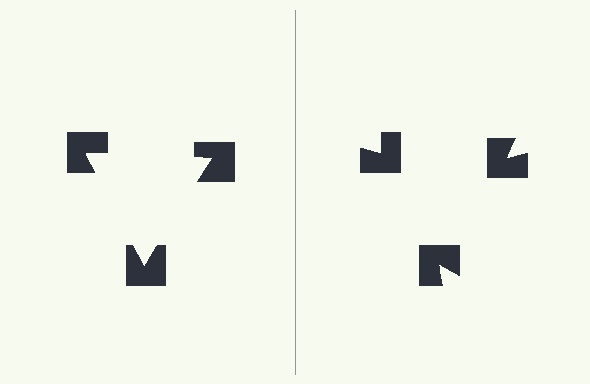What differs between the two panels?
The notched squares are positioned identically on both sides; only the wedge orientations differ. On the left they align to a triangle; on the right they are misaligned.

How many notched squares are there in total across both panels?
6 — 3 on each side.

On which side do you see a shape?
An illusory triangle appears on the left side. On the right side the wedge cuts are rotated, so no coherent shape forms.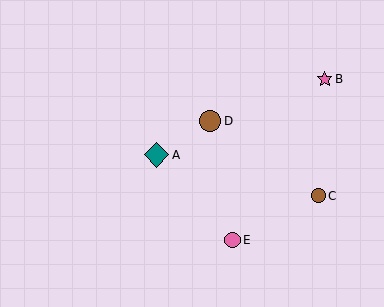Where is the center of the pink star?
The center of the pink star is at (325, 79).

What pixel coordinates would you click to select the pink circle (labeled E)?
Click at (233, 240) to select the pink circle E.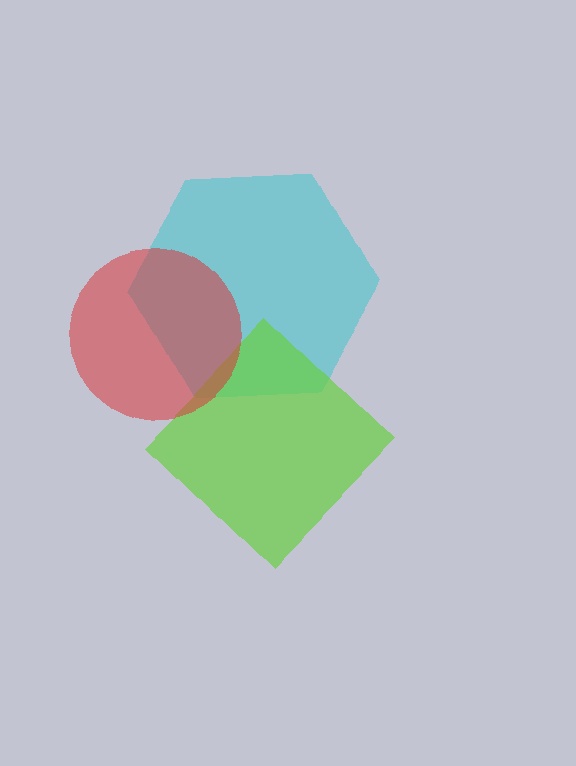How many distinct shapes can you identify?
There are 3 distinct shapes: a cyan hexagon, a lime diamond, a red circle.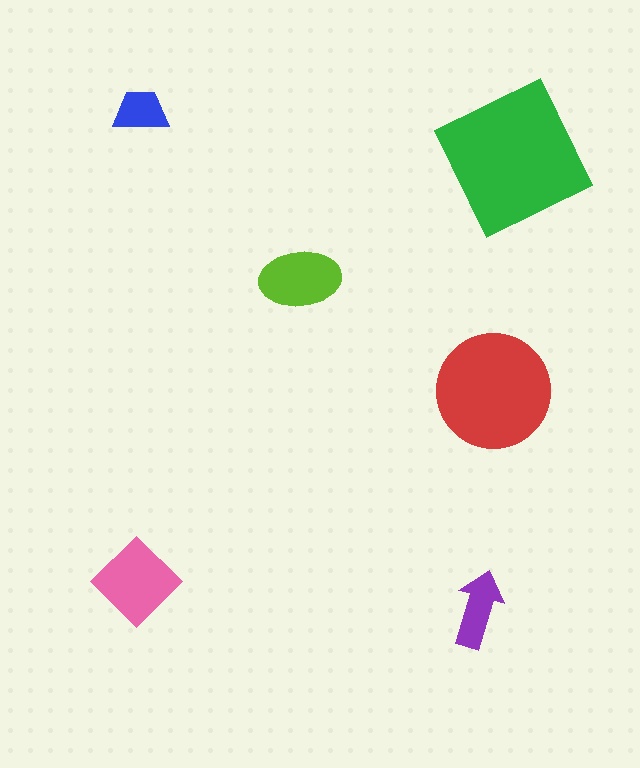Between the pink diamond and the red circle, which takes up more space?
The red circle.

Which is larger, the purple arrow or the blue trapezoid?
The purple arrow.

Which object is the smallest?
The blue trapezoid.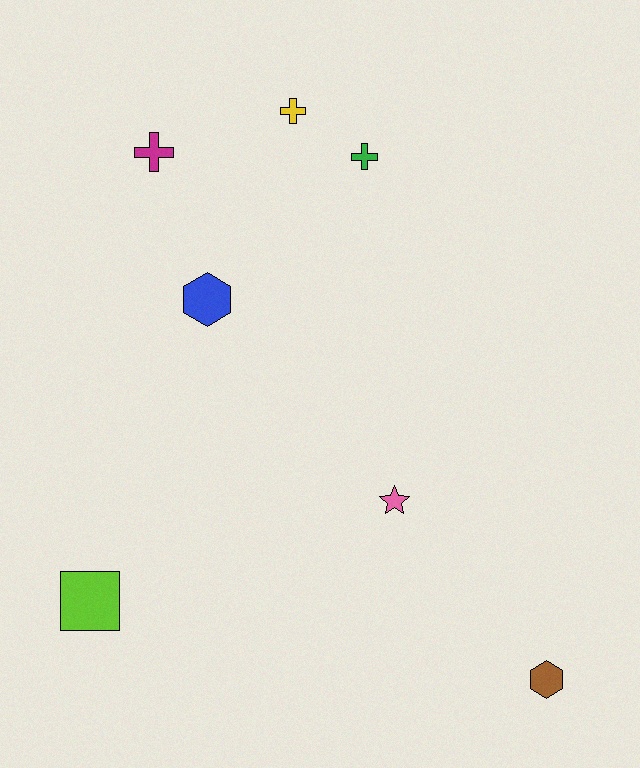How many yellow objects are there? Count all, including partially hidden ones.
There is 1 yellow object.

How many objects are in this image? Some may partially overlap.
There are 7 objects.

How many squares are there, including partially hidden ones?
There is 1 square.